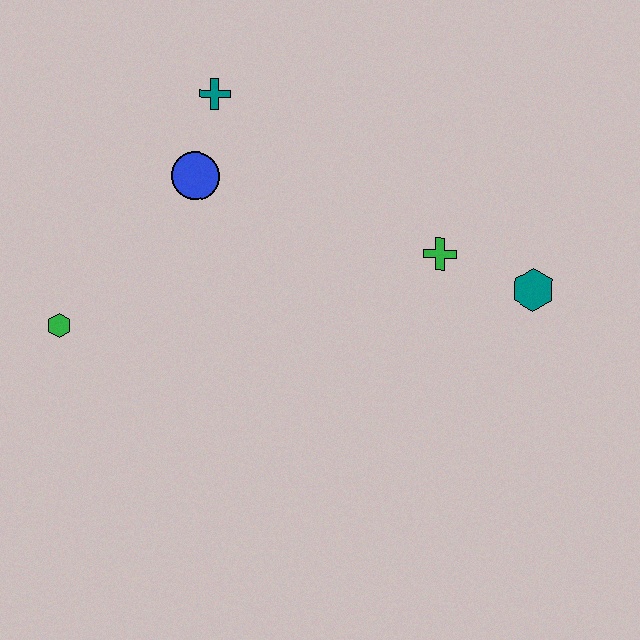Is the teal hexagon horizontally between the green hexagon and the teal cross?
No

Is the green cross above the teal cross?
No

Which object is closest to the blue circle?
The teal cross is closest to the blue circle.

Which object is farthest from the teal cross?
The teal hexagon is farthest from the teal cross.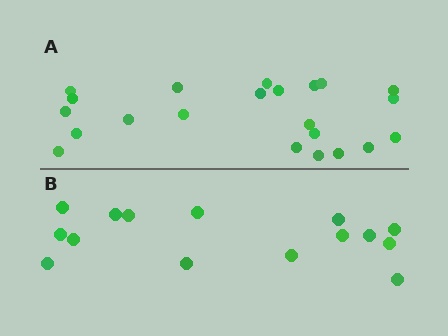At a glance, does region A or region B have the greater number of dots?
Region A (the top region) has more dots.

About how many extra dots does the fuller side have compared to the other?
Region A has roughly 8 or so more dots than region B.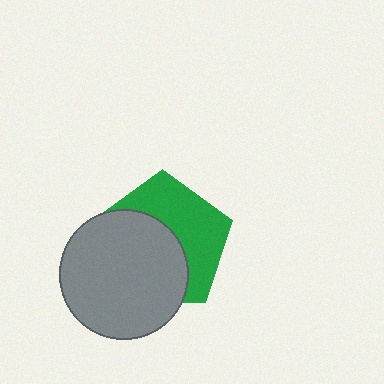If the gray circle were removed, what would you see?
You would see the complete green pentagon.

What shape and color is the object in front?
The object in front is a gray circle.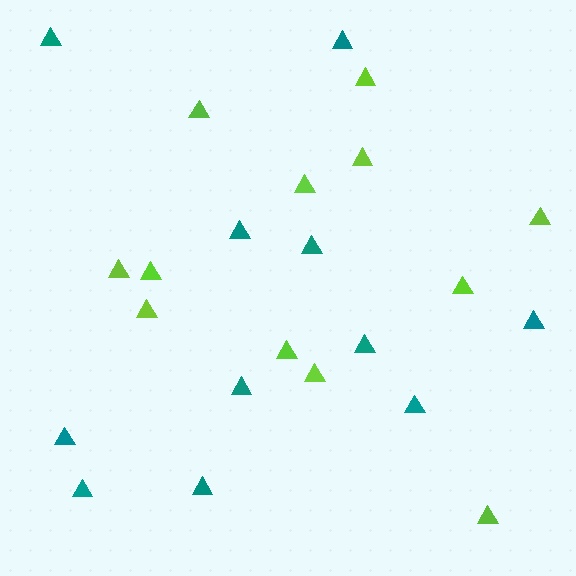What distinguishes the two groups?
There are 2 groups: one group of lime triangles (12) and one group of teal triangles (11).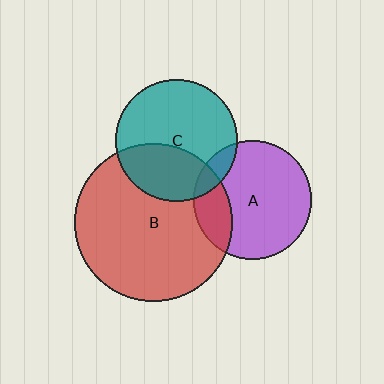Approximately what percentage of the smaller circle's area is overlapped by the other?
Approximately 10%.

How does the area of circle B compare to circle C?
Approximately 1.7 times.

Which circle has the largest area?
Circle B (red).